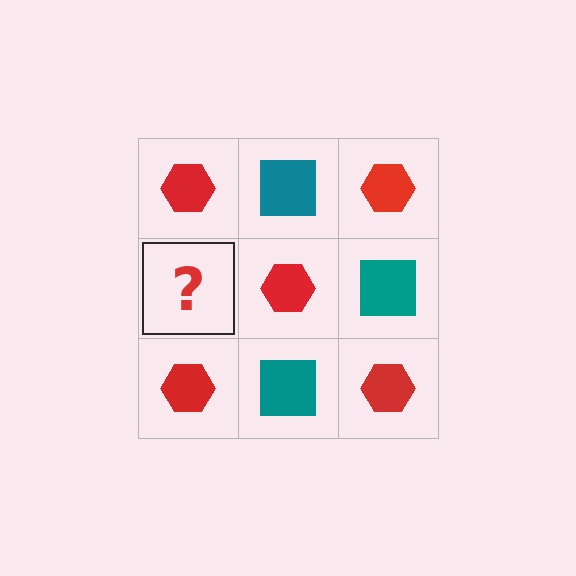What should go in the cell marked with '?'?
The missing cell should contain a teal square.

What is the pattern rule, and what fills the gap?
The rule is that it alternates red hexagon and teal square in a checkerboard pattern. The gap should be filled with a teal square.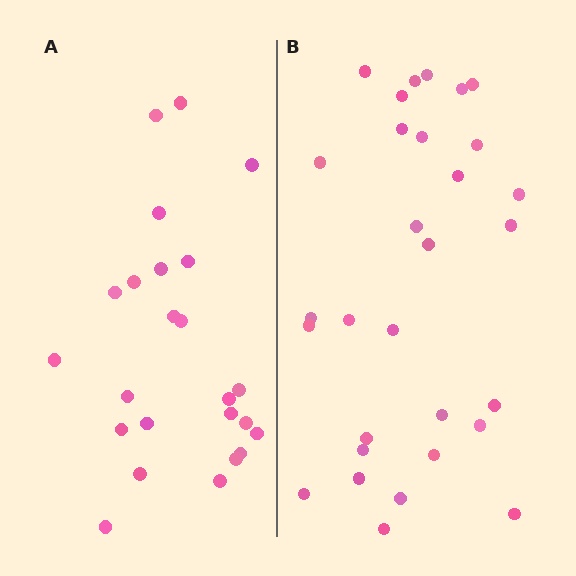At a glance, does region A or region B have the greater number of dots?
Region B (the right region) has more dots.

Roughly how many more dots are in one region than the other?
Region B has about 6 more dots than region A.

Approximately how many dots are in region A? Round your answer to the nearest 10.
About 20 dots. (The exact count is 24, which rounds to 20.)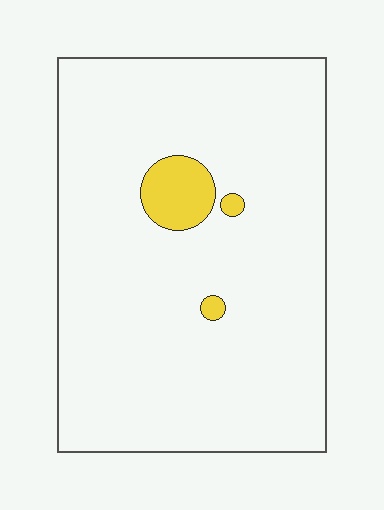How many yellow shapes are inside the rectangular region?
3.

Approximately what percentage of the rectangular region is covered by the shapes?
Approximately 5%.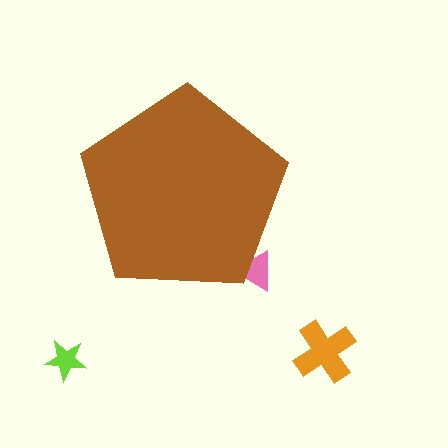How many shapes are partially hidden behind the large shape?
1 shape is partially hidden.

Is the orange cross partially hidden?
No, the orange cross is fully visible.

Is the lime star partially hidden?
No, the lime star is fully visible.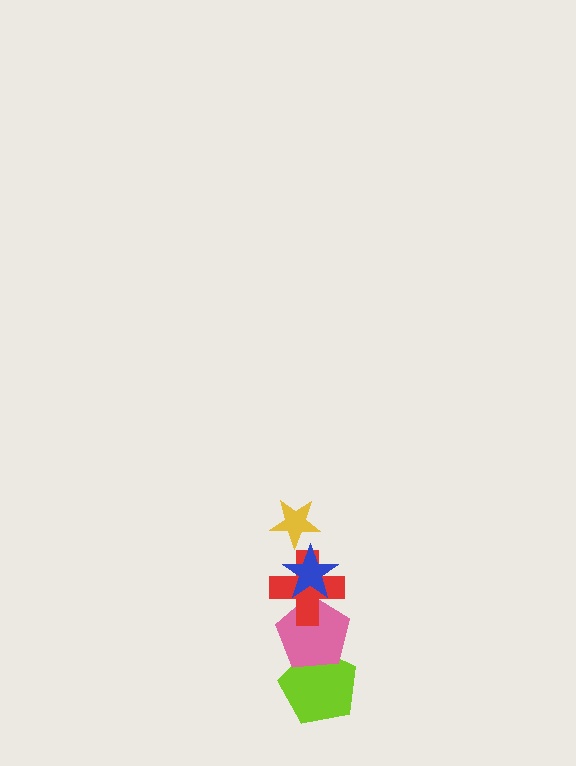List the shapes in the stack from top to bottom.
From top to bottom: the yellow star, the blue star, the red cross, the pink pentagon, the lime pentagon.